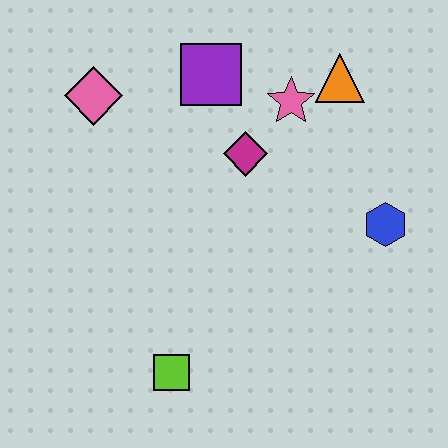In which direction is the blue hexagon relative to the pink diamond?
The blue hexagon is to the right of the pink diamond.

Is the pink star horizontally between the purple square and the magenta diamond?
No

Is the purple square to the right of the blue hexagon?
No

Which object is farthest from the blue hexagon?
The pink diamond is farthest from the blue hexagon.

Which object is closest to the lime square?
The magenta diamond is closest to the lime square.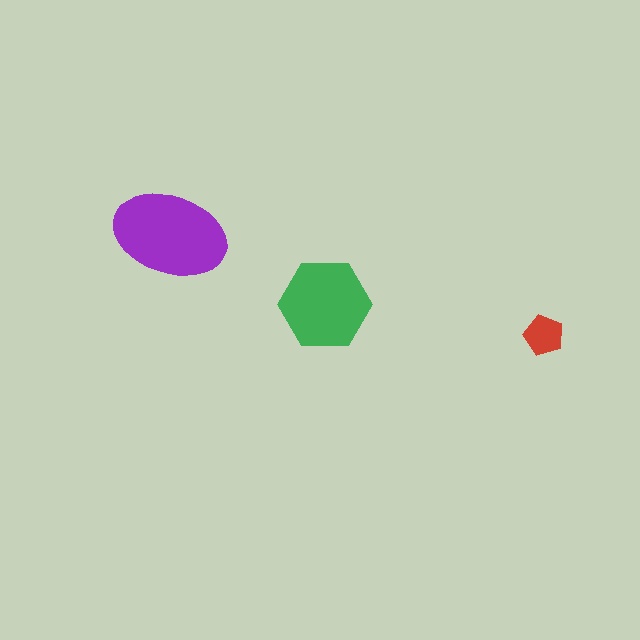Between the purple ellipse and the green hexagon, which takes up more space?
The purple ellipse.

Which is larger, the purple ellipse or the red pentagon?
The purple ellipse.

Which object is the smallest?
The red pentagon.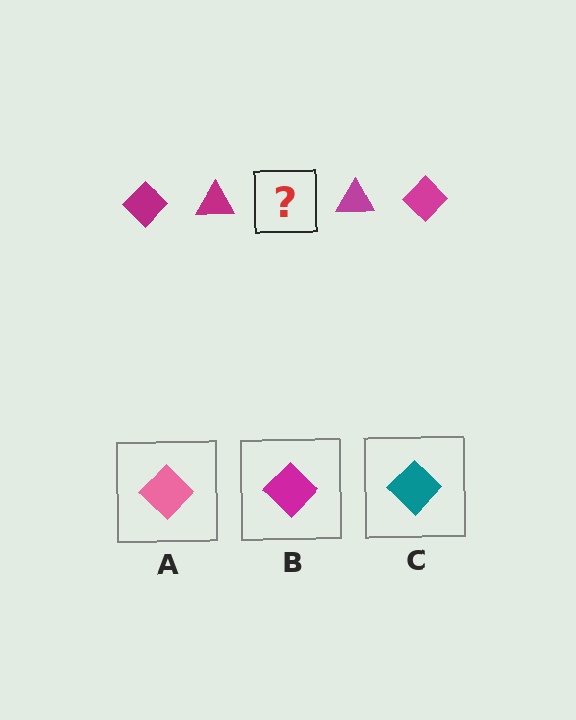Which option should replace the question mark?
Option B.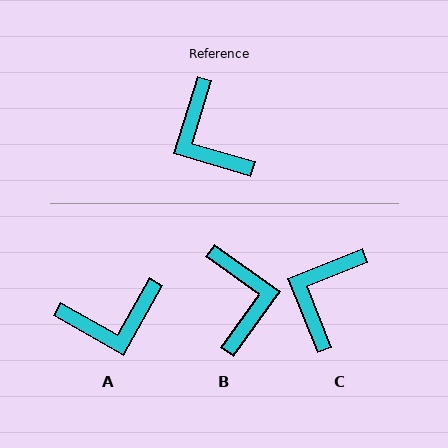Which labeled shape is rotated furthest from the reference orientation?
B, about 161 degrees away.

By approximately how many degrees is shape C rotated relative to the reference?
Approximately 51 degrees clockwise.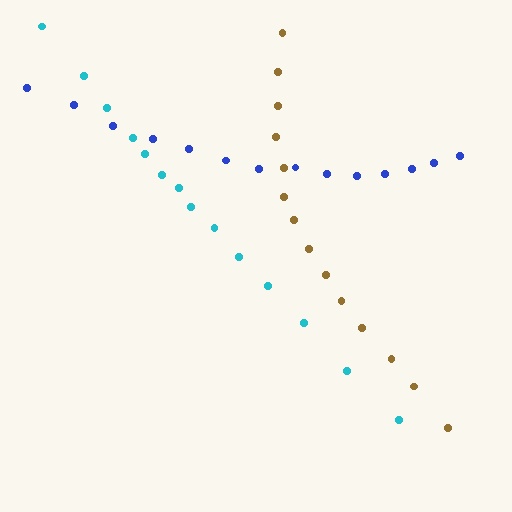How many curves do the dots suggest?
There are 3 distinct paths.